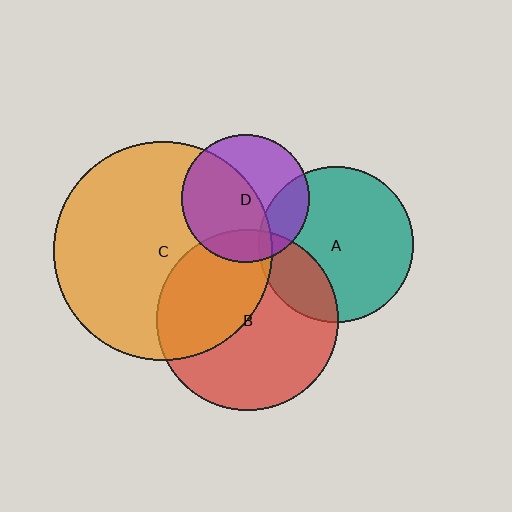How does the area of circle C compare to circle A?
Approximately 2.0 times.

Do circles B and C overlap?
Yes.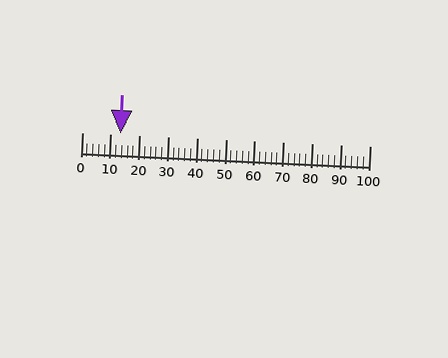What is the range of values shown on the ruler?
The ruler shows values from 0 to 100.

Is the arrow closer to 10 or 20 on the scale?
The arrow is closer to 10.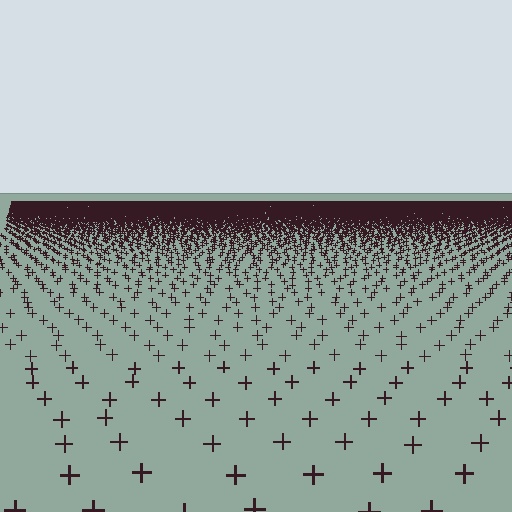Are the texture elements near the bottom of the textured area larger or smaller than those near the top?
Larger. Near the bottom, elements are closer to the viewer and appear at a bigger on-screen size.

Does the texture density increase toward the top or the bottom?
Density increases toward the top.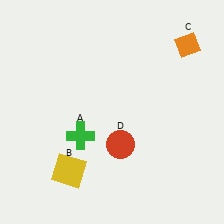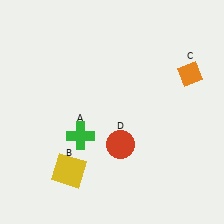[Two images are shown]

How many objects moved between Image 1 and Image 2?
1 object moved between the two images.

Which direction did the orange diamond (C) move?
The orange diamond (C) moved down.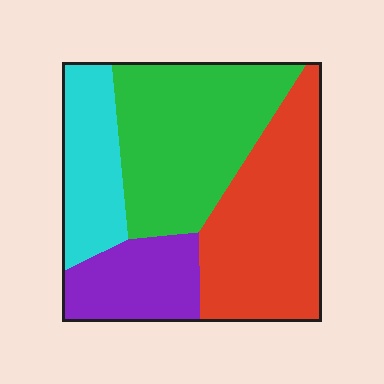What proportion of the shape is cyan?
Cyan takes up about one sixth (1/6) of the shape.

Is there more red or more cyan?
Red.